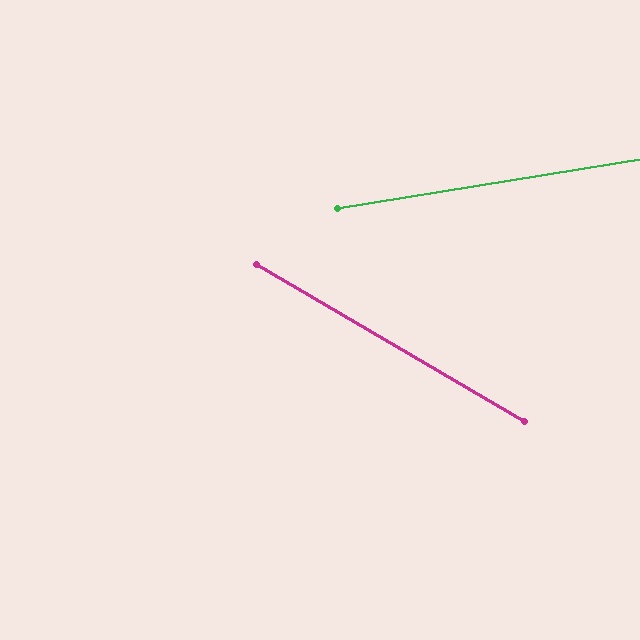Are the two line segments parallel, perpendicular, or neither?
Neither parallel nor perpendicular — they differ by about 40°.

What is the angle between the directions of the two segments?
Approximately 40 degrees.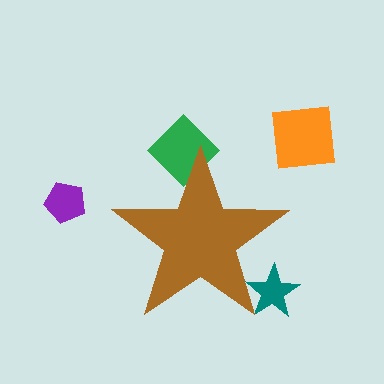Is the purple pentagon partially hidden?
No, the purple pentagon is fully visible.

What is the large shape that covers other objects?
A brown star.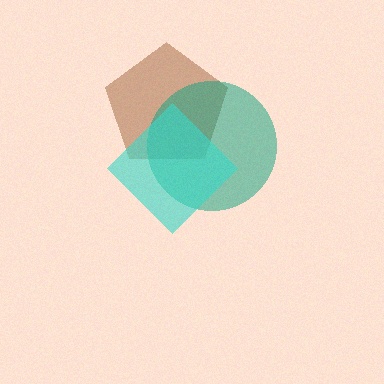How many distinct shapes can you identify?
There are 3 distinct shapes: a brown pentagon, a teal circle, a cyan diamond.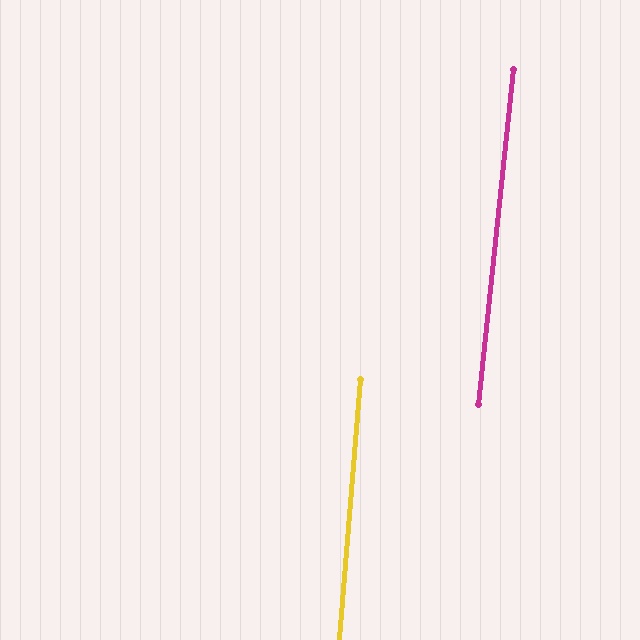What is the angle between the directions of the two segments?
Approximately 1 degree.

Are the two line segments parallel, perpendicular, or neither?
Parallel — their directions differ by only 1.4°.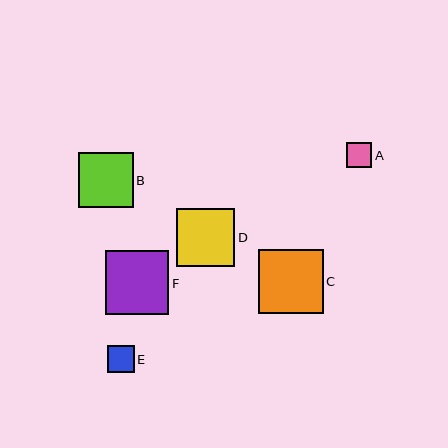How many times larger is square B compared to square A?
Square B is approximately 2.2 times the size of square A.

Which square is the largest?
Square C is the largest with a size of approximately 65 pixels.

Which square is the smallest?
Square A is the smallest with a size of approximately 25 pixels.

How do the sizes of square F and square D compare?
Square F and square D are approximately the same size.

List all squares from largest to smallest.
From largest to smallest: C, F, D, B, E, A.